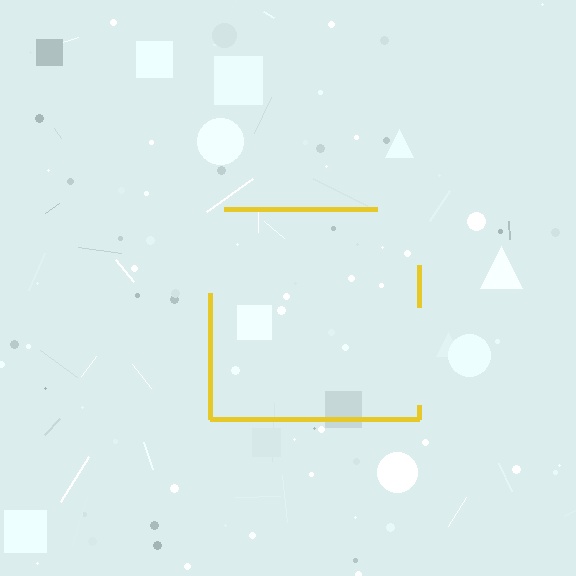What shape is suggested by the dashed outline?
The dashed outline suggests a square.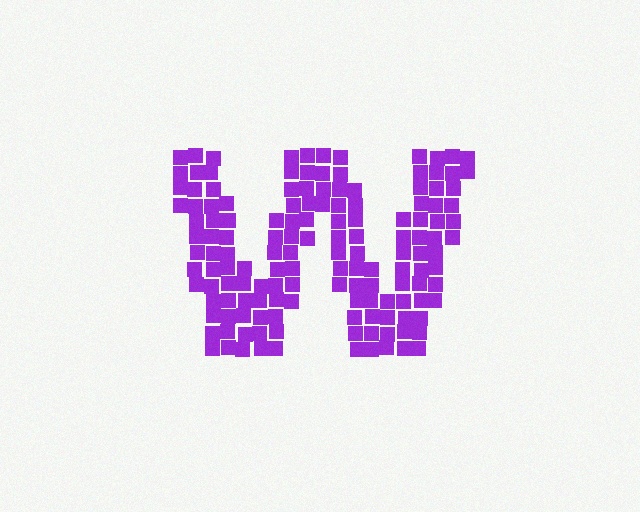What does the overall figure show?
The overall figure shows the letter W.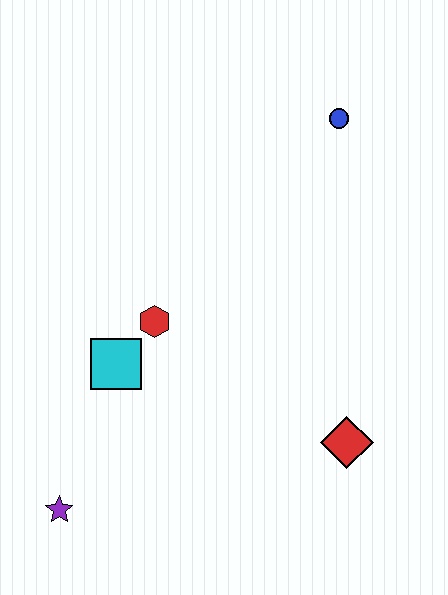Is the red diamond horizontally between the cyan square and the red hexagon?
No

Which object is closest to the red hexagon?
The cyan square is closest to the red hexagon.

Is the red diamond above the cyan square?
No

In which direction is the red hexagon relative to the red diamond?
The red hexagon is to the left of the red diamond.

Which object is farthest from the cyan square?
The blue circle is farthest from the cyan square.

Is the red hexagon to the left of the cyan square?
No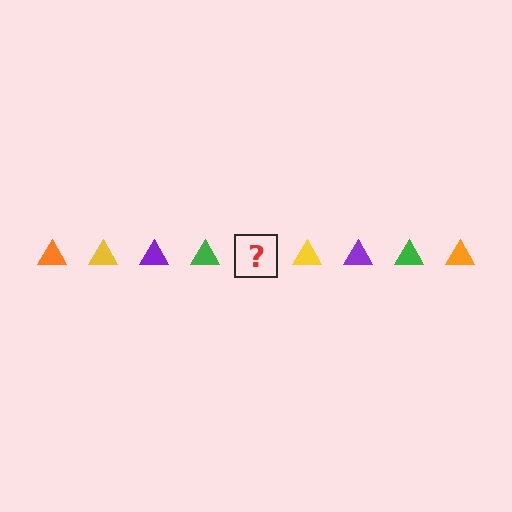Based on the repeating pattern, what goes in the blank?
The blank should be an orange triangle.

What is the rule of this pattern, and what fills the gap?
The rule is that the pattern cycles through orange, yellow, purple, green triangles. The gap should be filled with an orange triangle.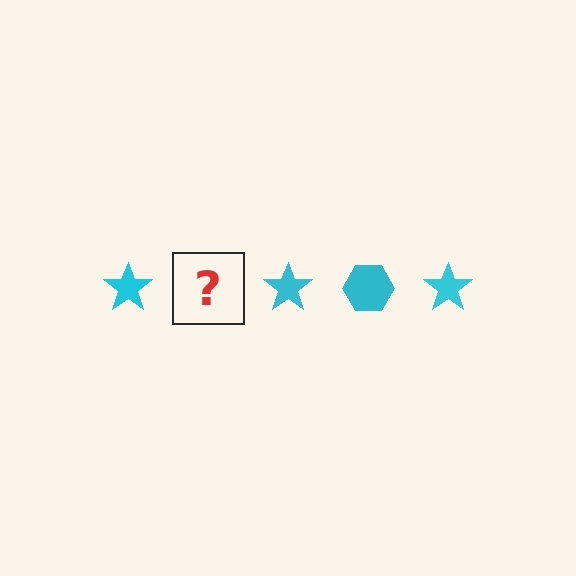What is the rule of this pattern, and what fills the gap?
The rule is that the pattern cycles through star, hexagon shapes in cyan. The gap should be filled with a cyan hexagon.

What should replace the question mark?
The question mark should be replaced with a cyan hexagon.